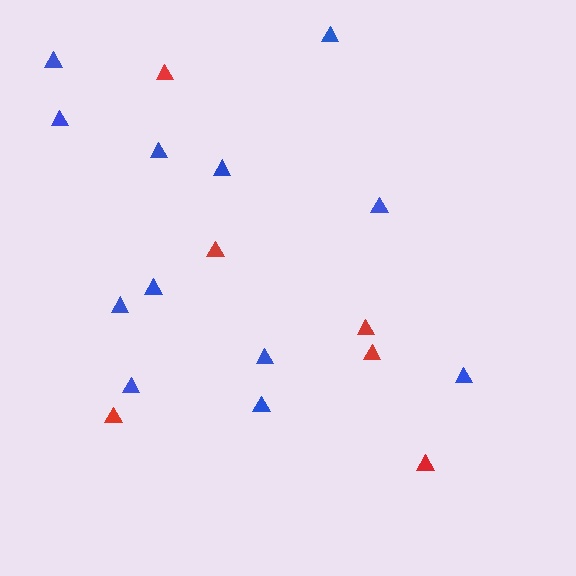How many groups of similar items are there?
There are 2 groups: one group of red triangles (6) and one group of blue triangles (12).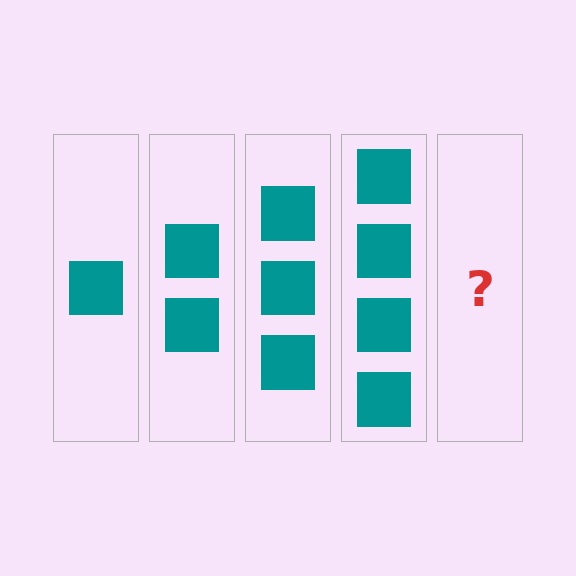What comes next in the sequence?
The next element should be 5 squares.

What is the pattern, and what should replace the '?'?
The pattern is that each step adds one more square. The '?' should be 5 squares.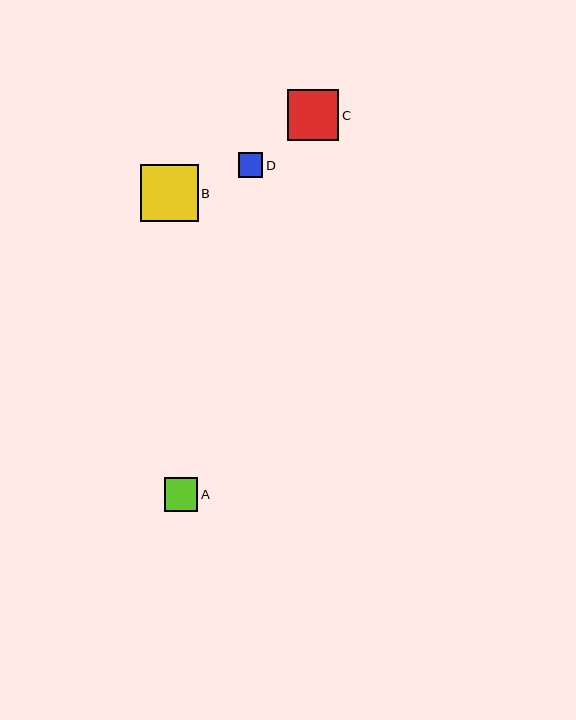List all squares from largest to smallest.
From largest to smallest: B, C, A, D.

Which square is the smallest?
Square D is the smallest with a size of approximately 24 pixels.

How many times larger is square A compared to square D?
Square A is approximately 1.4 times the size of square D.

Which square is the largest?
Square B is the largest with a size of approximately 58 pixels.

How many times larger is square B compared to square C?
Square B is approximately 1.1 times the size of square C.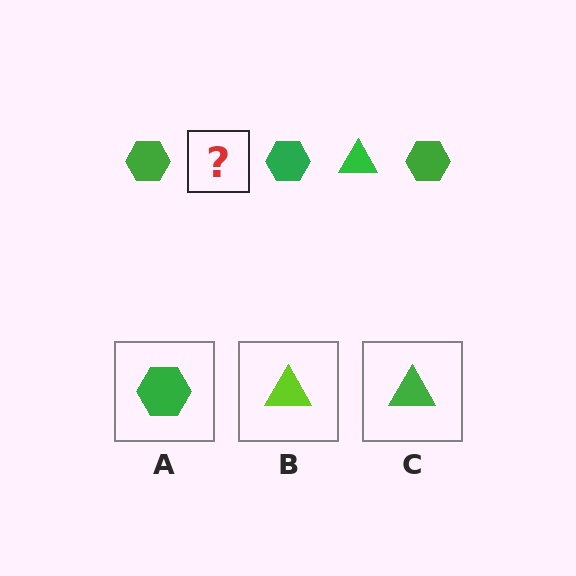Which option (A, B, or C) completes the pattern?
C.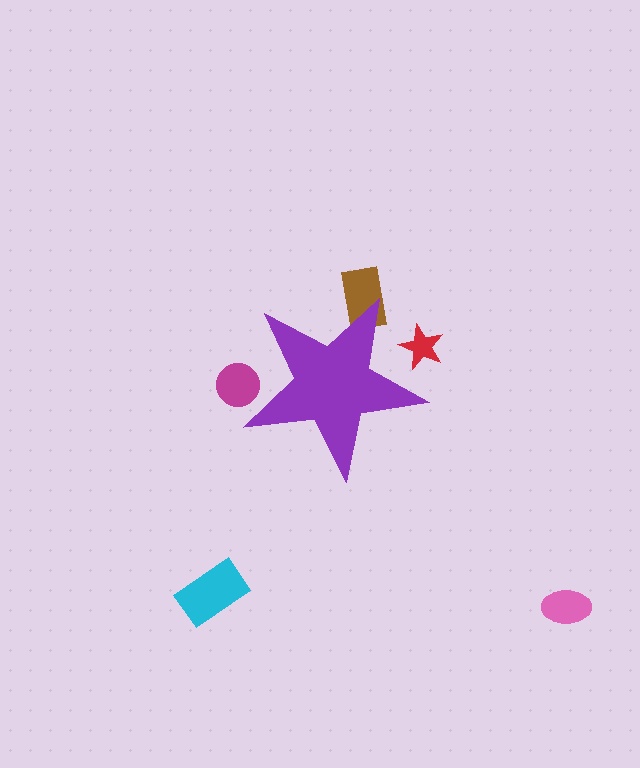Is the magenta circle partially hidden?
Yes, the magenta circle is partially hidden behind the purple star.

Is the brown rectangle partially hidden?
Yes, the brown rectangle is partially hidden behind the purple star.